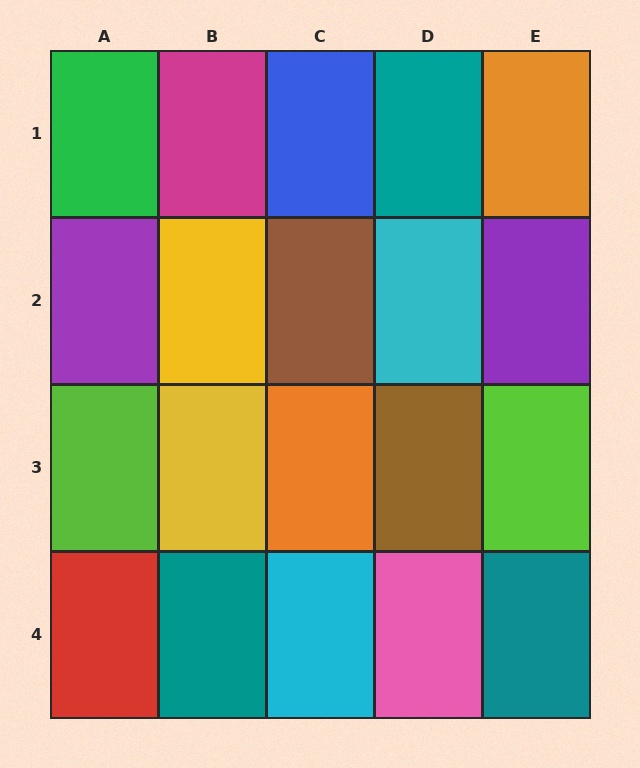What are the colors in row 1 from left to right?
Green, magenta, blue, teal, orange.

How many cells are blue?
1 cell is blue.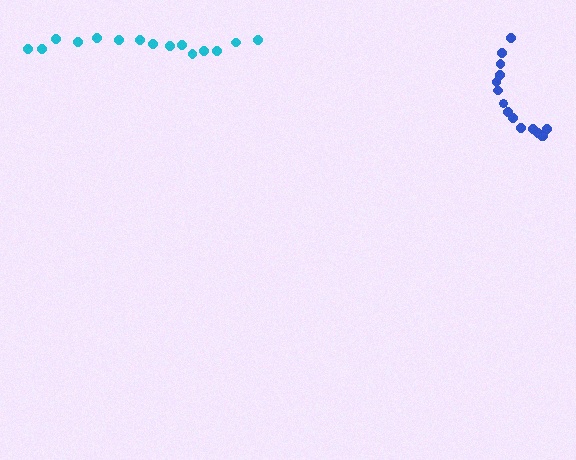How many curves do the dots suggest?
There are 2 distinct paths.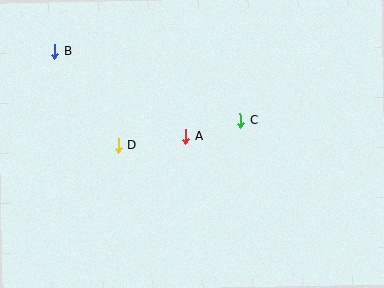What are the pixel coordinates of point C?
Point C is at (240, 120).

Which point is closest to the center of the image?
Point A at (185, 136) is closest to the center.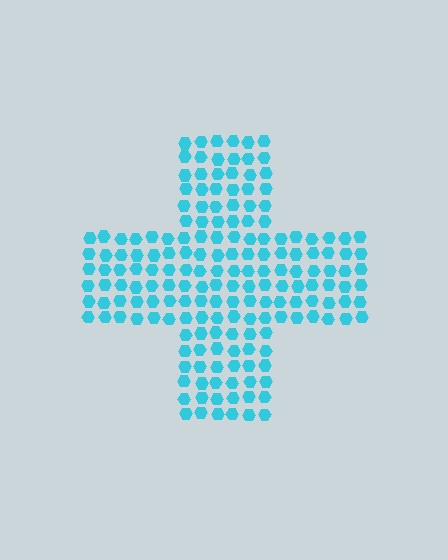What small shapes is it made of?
It is made of small hexagons.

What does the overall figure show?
The overall figure shows a cross.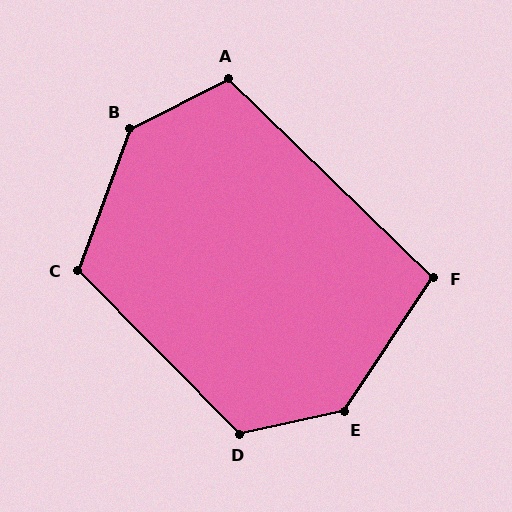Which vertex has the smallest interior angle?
F, at approximately 100 degrees.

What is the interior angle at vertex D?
Approximately 122 degrees (obtuse).